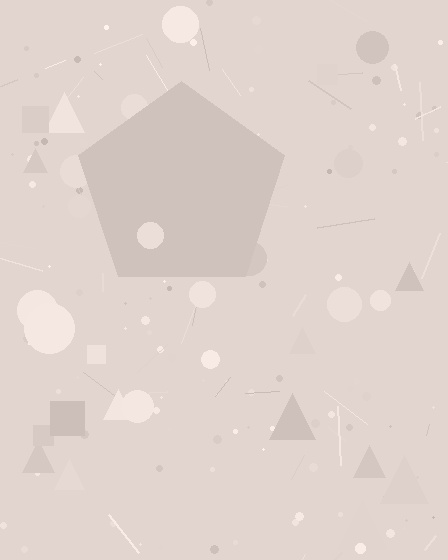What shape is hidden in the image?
A pentagon is hidden in the image.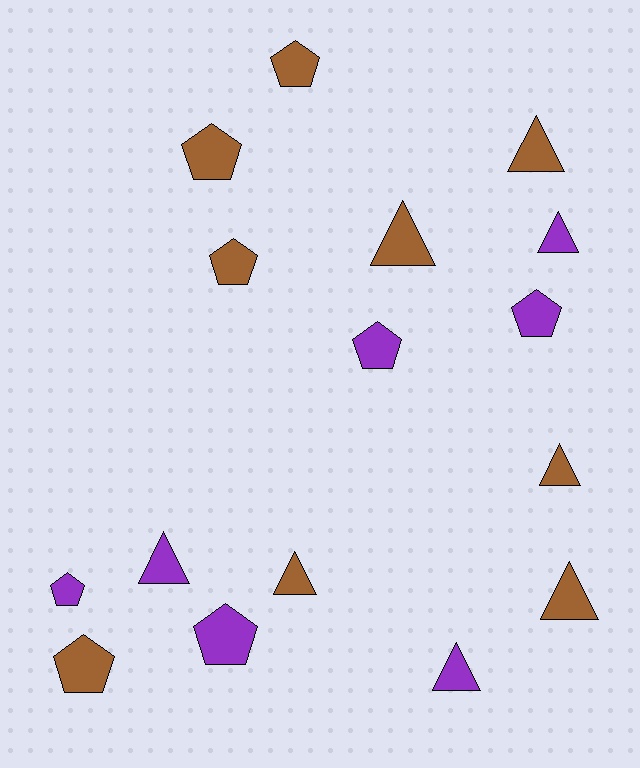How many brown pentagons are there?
There are 4 brown pentagons.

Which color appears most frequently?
Brown, with 9 objects.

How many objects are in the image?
There are 16 objects.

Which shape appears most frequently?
Triangle, with 8 objects.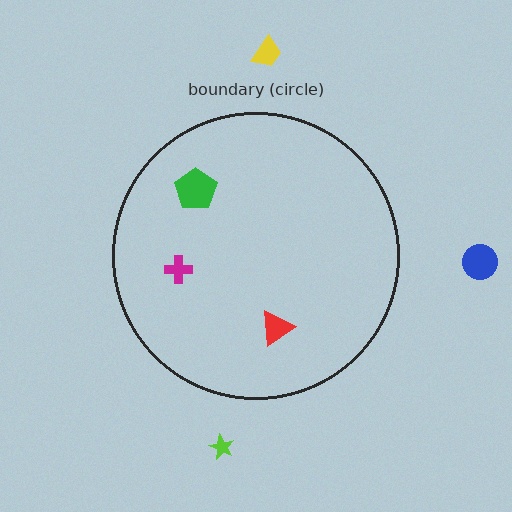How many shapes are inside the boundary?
3 inside, 3 outside.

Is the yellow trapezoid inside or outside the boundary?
Outside.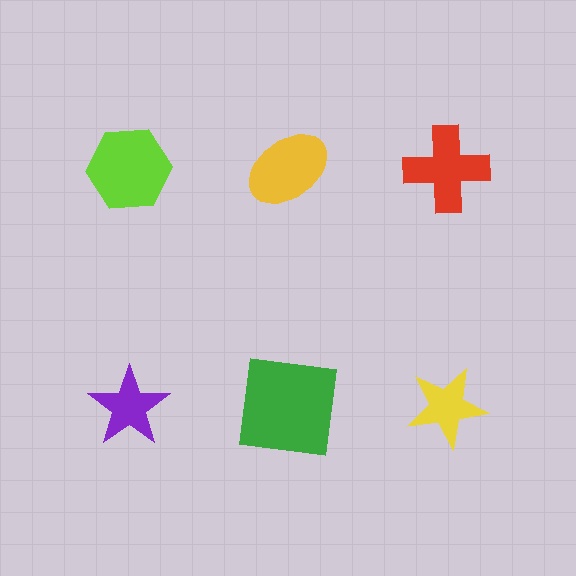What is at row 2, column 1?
A purple star.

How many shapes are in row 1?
3 shapes.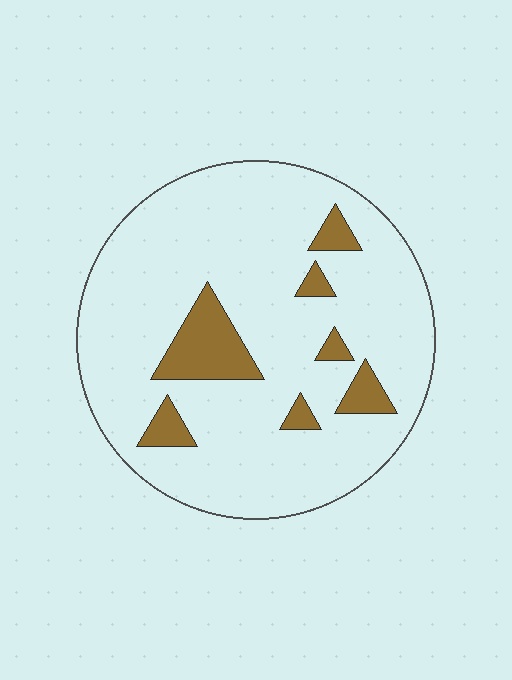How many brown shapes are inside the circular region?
7.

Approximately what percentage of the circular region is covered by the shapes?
Approximately 15%.